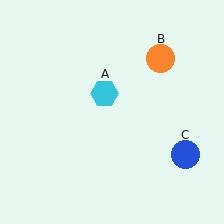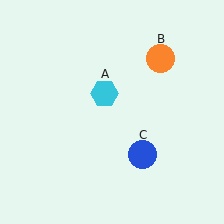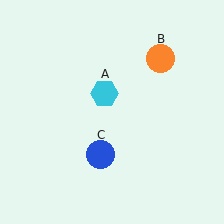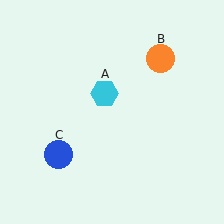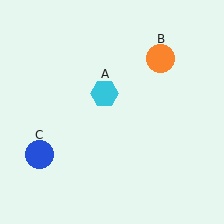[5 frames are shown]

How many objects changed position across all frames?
1 object changed position: blue circle (object C).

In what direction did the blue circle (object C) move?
The blue circle (object C) moved left.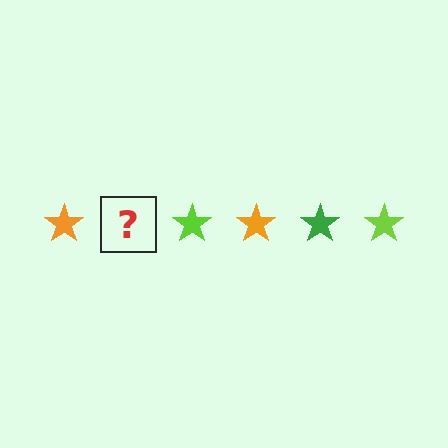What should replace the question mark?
The question mark should be replaced with a green star.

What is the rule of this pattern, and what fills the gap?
The rule is that the pattern cycles through orange, green, lime stars. The gap should be filled with a green star.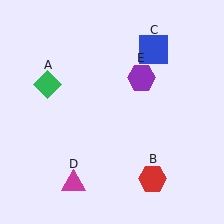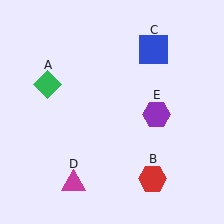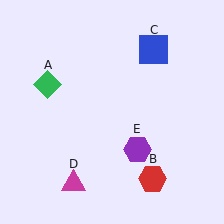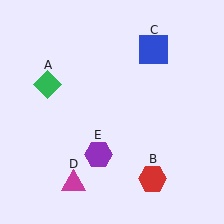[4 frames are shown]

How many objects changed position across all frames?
1 object changed position: purple hexagon (object E).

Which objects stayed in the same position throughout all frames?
Green diamond (object A) and red hexagon (object B) and blue square (object C) and magenta triangle (object D) remained stationary.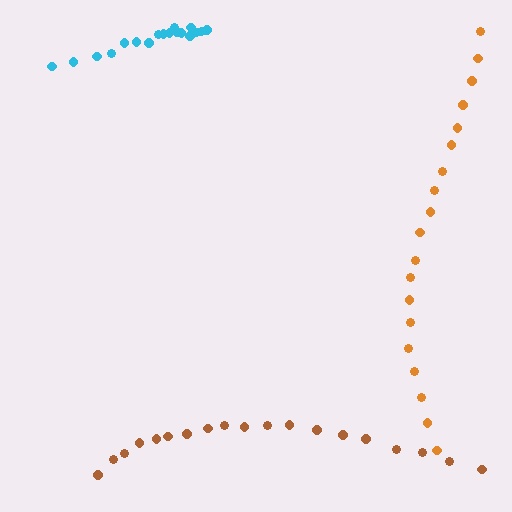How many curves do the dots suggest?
There are 3 distinct paths.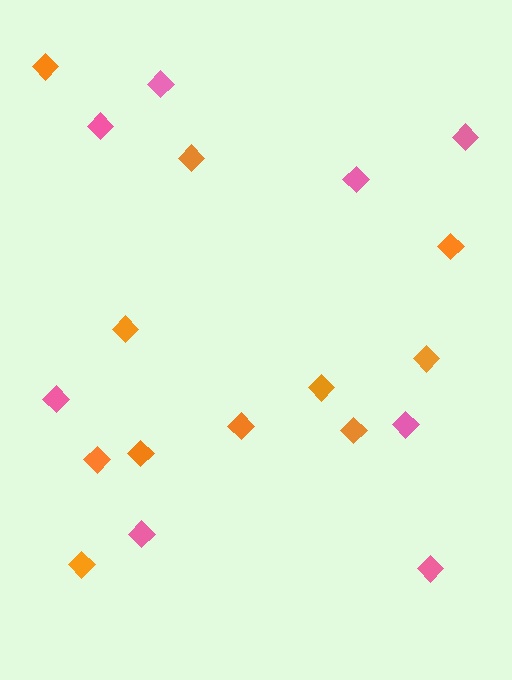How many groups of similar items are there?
There are 2 groups: one group of orange diamonds (11) and one group of pink diamonds (8).